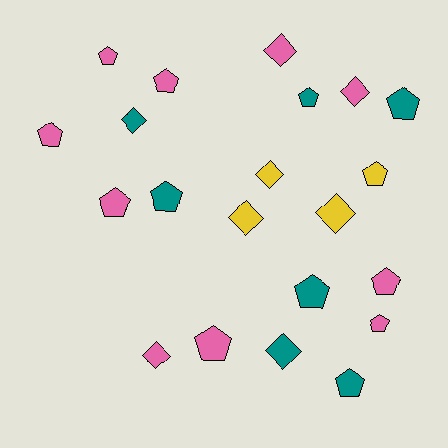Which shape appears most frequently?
Pentagon, with 13 objects.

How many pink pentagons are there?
There are 7 pink pentagons.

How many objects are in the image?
There are 21 objects.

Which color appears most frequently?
Pink, with 10 objects.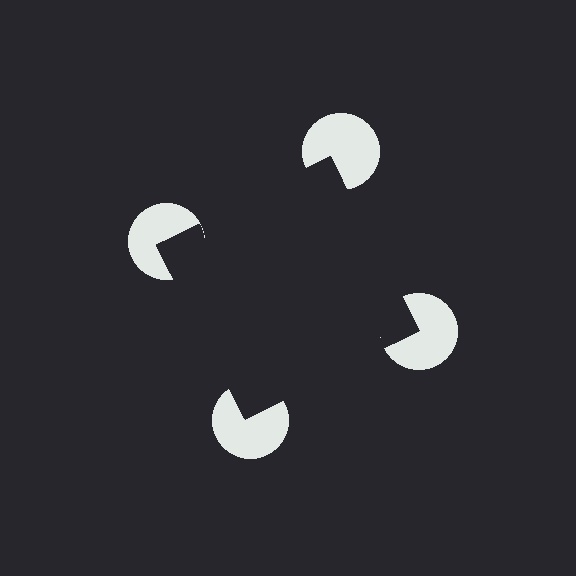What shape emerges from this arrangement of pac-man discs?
An illusory square — its edges are inferred from the aligned wedge cuts in the pac-man discs, not physically drawn.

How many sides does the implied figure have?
4 sides.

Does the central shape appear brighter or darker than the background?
It typically appears slightly darker than the background, even though no actual brightness change is drawn.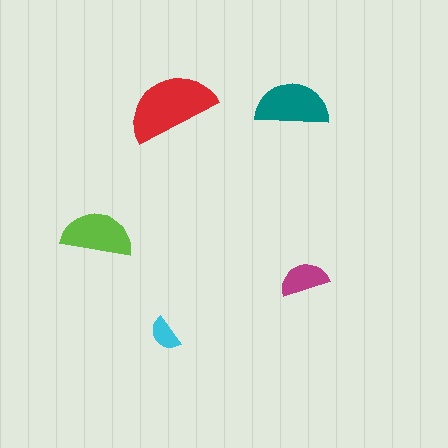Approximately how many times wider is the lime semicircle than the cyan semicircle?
About 2 times wider.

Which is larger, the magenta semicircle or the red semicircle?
The red one.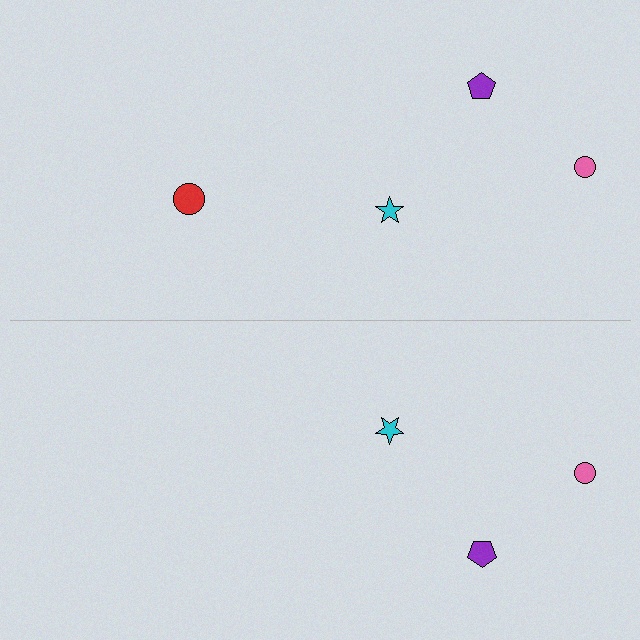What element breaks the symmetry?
A red circle is missing from the bottom side.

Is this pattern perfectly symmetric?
No, the pattern is not perfectly symmetric. A red circle is missing from the bottom side.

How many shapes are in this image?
There are 7 shapes in this image.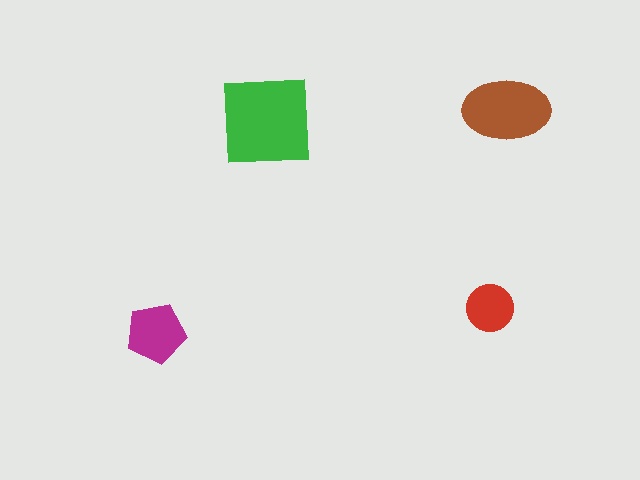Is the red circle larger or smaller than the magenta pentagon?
Smaller.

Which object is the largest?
The green square.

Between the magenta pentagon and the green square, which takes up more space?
The green square.